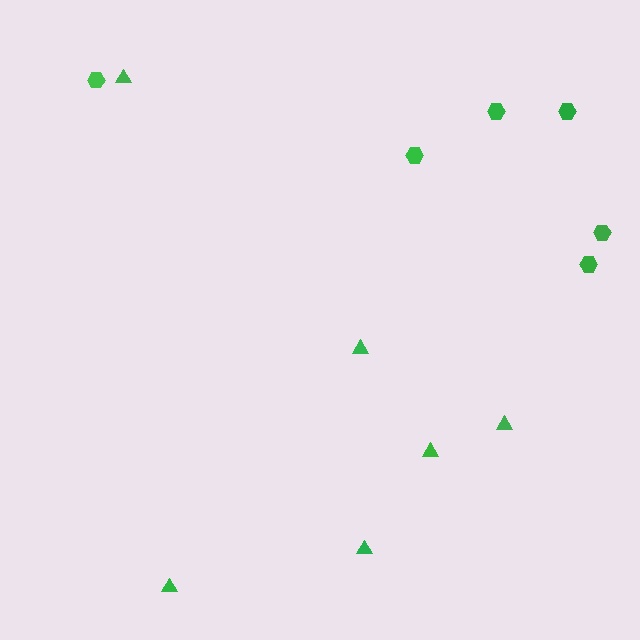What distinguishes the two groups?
There are 2 groups: one group of triangles (6) and one group of hexagons (6).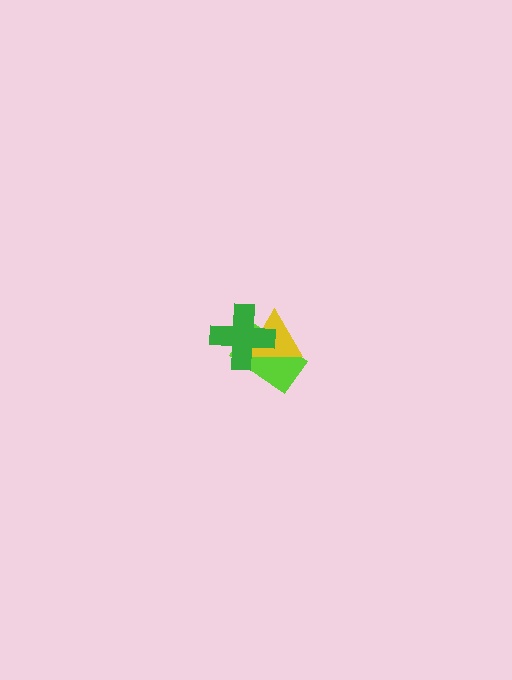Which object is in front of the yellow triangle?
The green cross is in front of the yellow triangle.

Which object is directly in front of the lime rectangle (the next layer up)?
The yellow triangle is directly in front of the lime rectangle.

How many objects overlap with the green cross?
2 objects overlap with the green cross.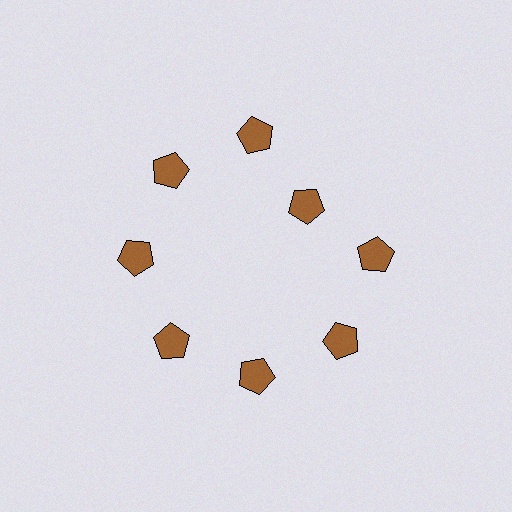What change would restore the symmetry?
The symmetry would be restored by moving it outward, back onto the ring so that all 8 pentagons sit at equal angles and equal distance from the center.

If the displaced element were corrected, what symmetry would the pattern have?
It would have 8-fold rotational symmetry — the pattern would map onto itself every 45 degrees.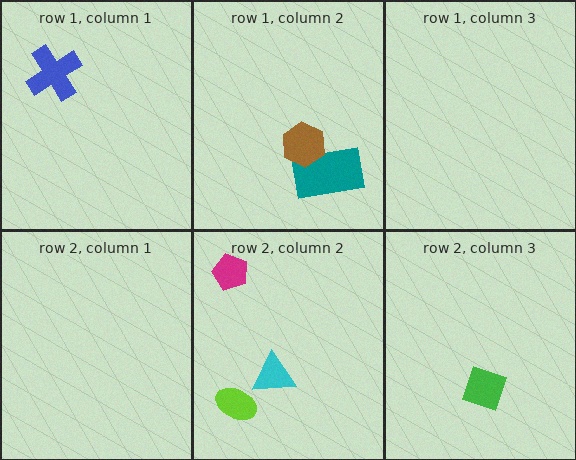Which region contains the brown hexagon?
The row 1, column 2 region.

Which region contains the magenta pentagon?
The row 2, column 2 region.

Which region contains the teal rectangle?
The row 1, column 2 region.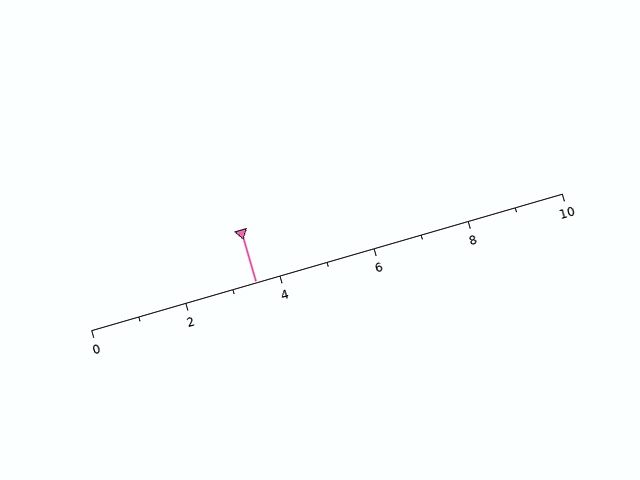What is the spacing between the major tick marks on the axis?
The major ticks are spaced 2 apart.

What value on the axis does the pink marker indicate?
The marker indicates approximately 3.5.